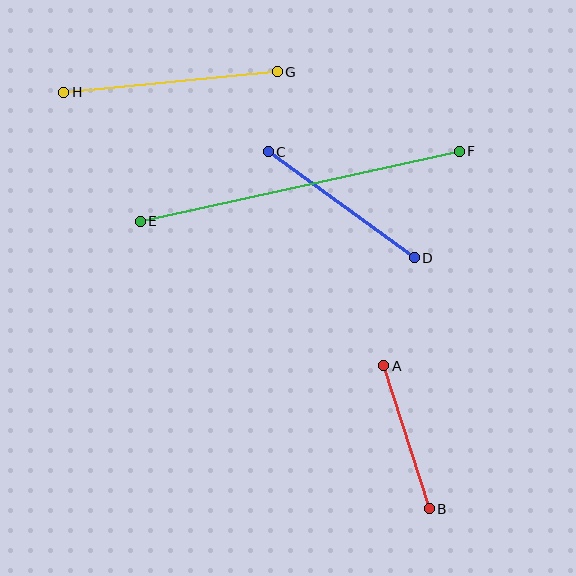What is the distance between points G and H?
The distance is approximately 214 pixels.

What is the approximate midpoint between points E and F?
The midpoint is at approximately (300, 186) pixels.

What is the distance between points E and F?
The distance is approximately 327 pixels.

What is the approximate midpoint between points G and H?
The midpoint is at approximately (170, 82) pixels.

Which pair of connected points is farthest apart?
Points E and F are farthest apart.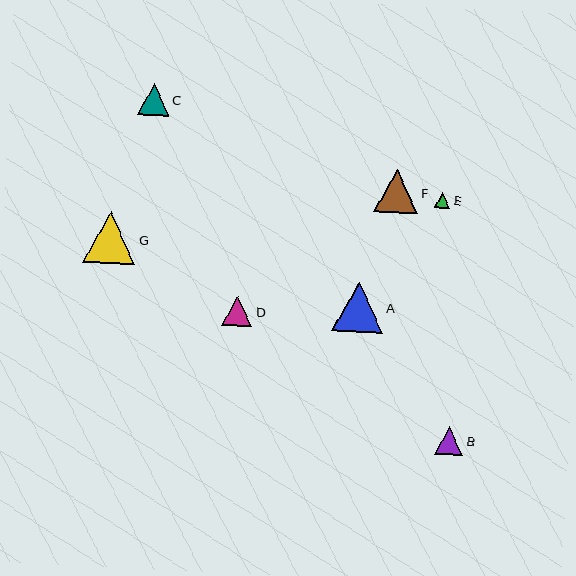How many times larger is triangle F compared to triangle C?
Triangle F is approximately 1.3 times the size of triangle C.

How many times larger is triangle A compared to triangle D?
Triangle A is approximately 1.6 times the size of triangle D.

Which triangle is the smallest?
Triangle E is the smallest with a size of approximately 16 pixels.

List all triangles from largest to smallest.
From largest to smallest: G, A, F, C, D, B, E.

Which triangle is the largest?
Triangle G is the largest with a size of approximately 52 pixels.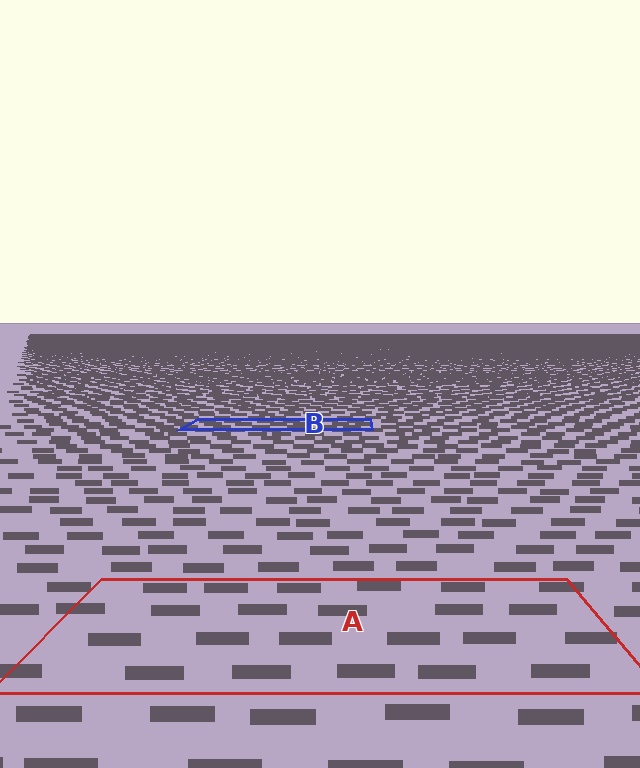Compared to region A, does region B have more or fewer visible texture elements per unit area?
Region B has more texture elements per unit area — they are packed more densely because it is farther away.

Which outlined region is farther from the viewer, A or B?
Region B is farther from the viewer — the texture elements inside it appear smaller and more densely packed.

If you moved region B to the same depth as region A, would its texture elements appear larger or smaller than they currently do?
They would appear larger. At a closer depth, the same texture elements are projected at a bigger on-screen size.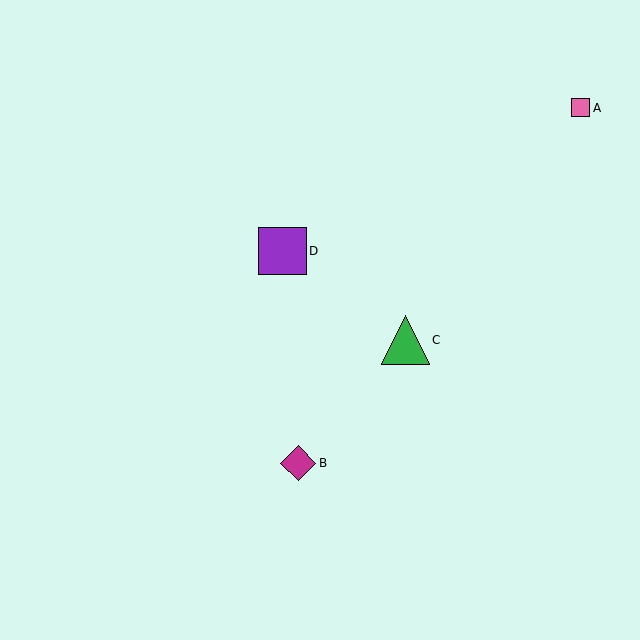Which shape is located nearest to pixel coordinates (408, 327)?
The green triangle (labeled C) at (405, 340) is nearest to that location.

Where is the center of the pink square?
The center of the pink square is at (581, 108).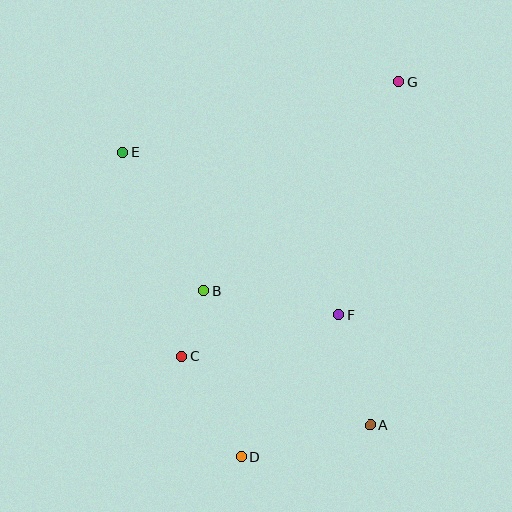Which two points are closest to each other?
Points B and C are closest to each other.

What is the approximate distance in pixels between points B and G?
The distance between B and G is approximately 286 pixels.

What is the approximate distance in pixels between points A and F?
The distance between A and F is approximately 115 pixels.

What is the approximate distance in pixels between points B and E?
The distance between B and E is approximately 161 pixels.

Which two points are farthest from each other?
Points D and G are farthest from each other.